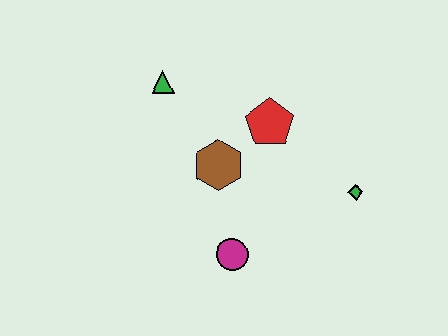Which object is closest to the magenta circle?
The brown hexagon is closest to the magenta circle.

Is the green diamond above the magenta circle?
Yes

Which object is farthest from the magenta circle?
The green triangle is farthest from the magenta circle.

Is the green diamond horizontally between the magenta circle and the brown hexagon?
No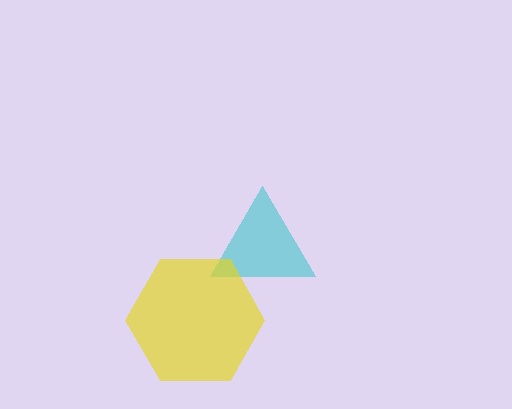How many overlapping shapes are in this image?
There are 2 overlapping shapes in the image.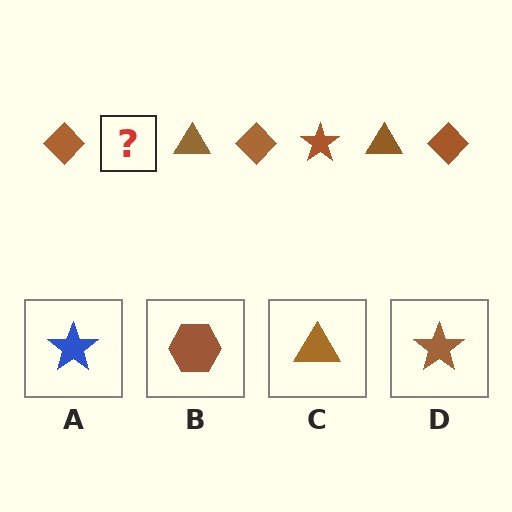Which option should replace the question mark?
Option D.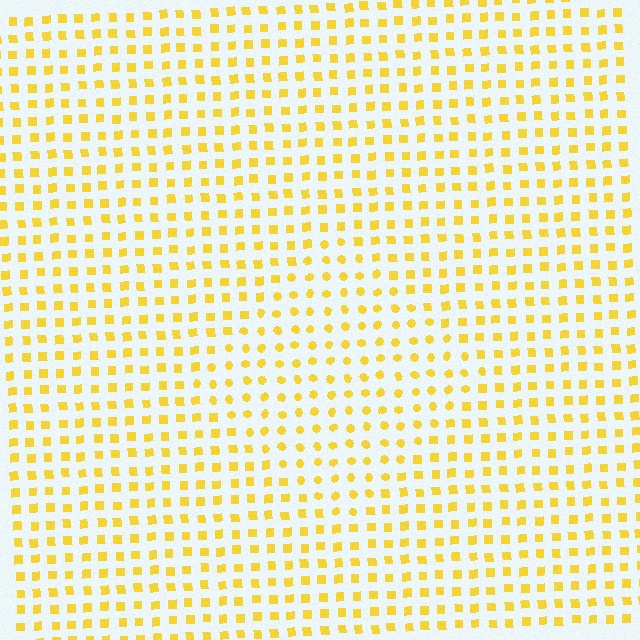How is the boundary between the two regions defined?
The boundary is defined by a change in element shape: circles inside vs. squares outside. All elements share the same color and spacing.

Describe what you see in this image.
The image is filled with small yellow elements arranged in a uniform grid. A diamond-shaped region contains circles, while the surrounding area contains squares. The boundary is defined purely by the change in element shape.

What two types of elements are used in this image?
The image uses circles inside the diamond region and squares outside it.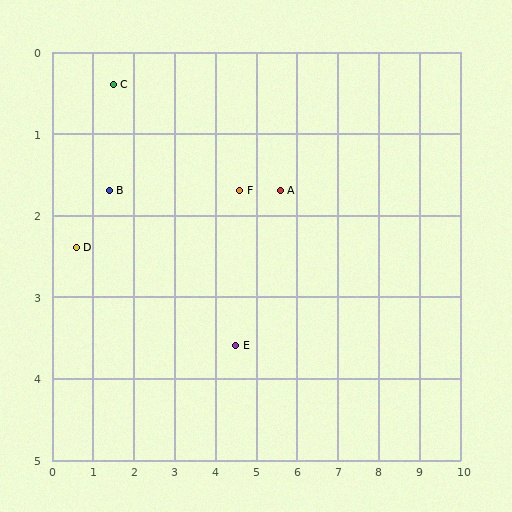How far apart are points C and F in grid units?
Points C and F are about 3.4 grid units apart.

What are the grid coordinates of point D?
Point D is at approximately (0.6, 2.4).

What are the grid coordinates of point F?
Point F is at approximately (4.6, 1.7).